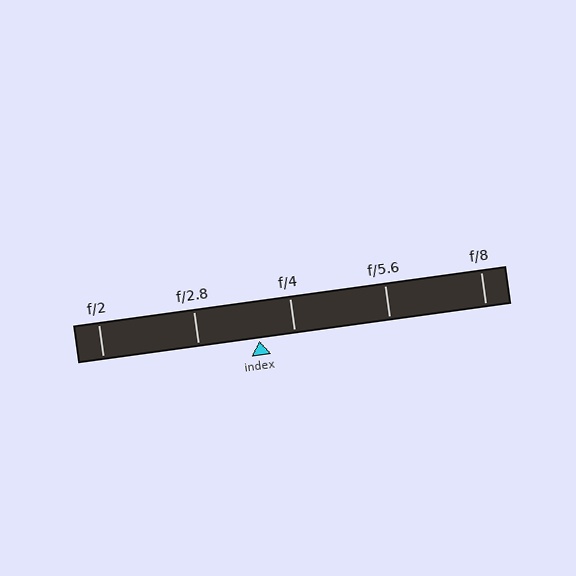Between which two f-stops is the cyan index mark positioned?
The index mark is between f/2.8 and f/4.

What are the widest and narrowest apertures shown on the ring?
The widest aperture shown is f/2 and the narrowest is f/8.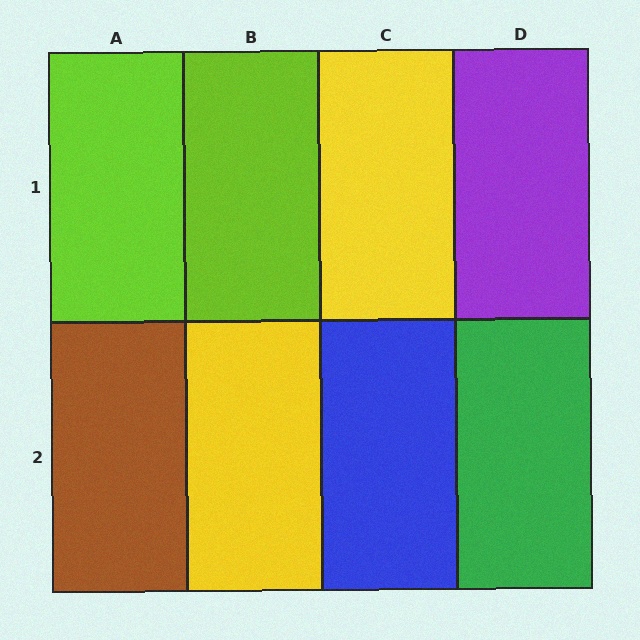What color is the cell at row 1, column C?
Yellow.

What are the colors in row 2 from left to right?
Brown, yellow, blue, green.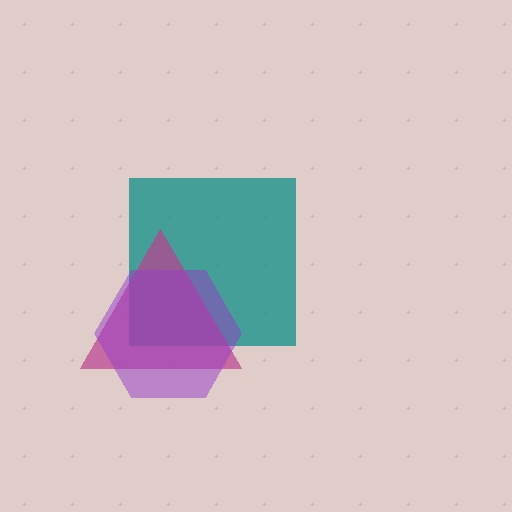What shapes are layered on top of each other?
The layered shapes are: a teal square, a magenta triangle, a purple hexagon.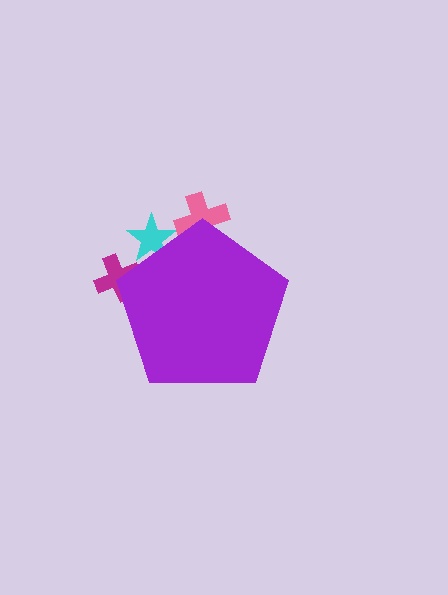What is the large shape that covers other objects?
A purple pentagon.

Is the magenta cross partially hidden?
Yes, the magenta cross is partially hidden behind the purple pentagon.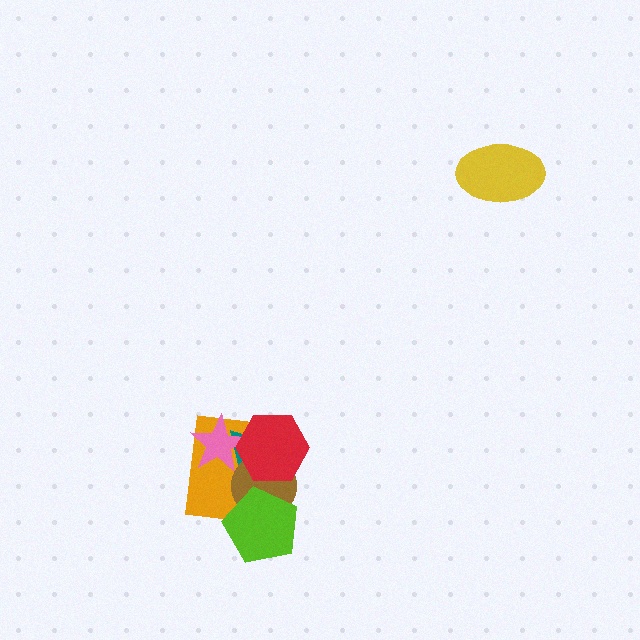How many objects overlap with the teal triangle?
5 objects overlap with the teal triangle.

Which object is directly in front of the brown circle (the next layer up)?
The lime pentagon is directly in front of the brown circle.